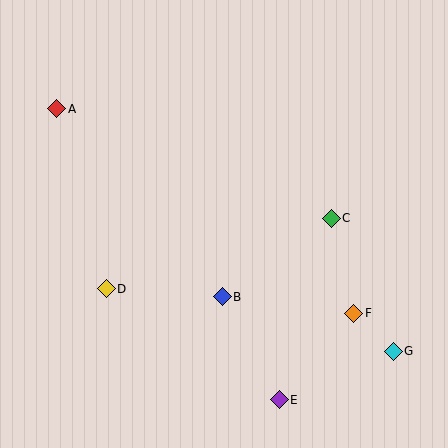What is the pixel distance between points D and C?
The distance between D and C is 236 pixels.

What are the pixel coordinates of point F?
Point F is at (354, 313).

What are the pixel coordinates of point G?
Point G is at (393, 351).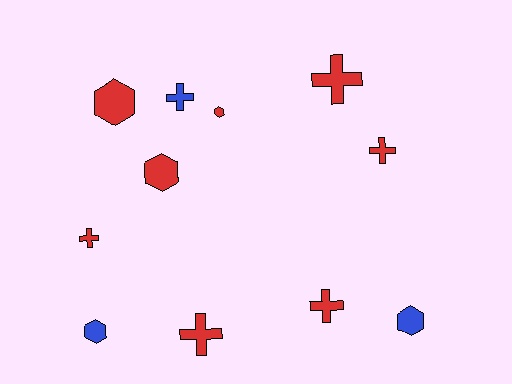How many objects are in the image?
There are 11 objects.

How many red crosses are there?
There are 5 red crosses.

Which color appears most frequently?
Red, with 8 objects.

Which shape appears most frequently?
Cross, with 6 objects.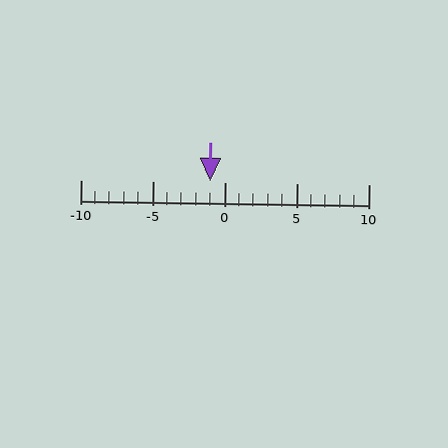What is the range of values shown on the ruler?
The ruler shows values from -10 to 10.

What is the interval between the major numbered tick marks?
The major tick marks are spaced 5 units apart.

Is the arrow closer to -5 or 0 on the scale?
The arrow is closer to 0.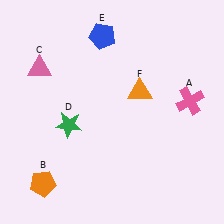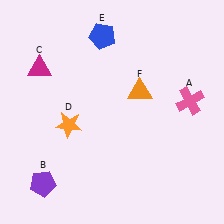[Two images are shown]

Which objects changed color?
B changed from orange to purple. C changed from pink to magenta. D changed from green to orange.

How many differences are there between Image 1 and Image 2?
There are 3 differences between the two images.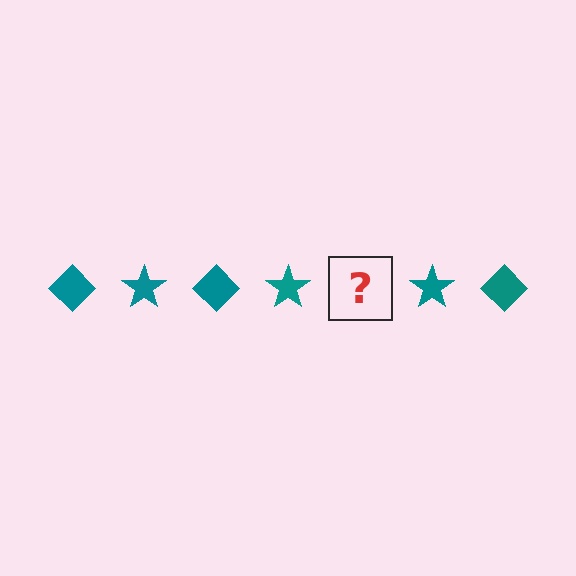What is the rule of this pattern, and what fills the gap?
The rule is that the pattern cycles through diamond, star shapes in teal. The gap should be filled with a teal diamond.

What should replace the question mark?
The question mark should be replaced with a teal diamond.